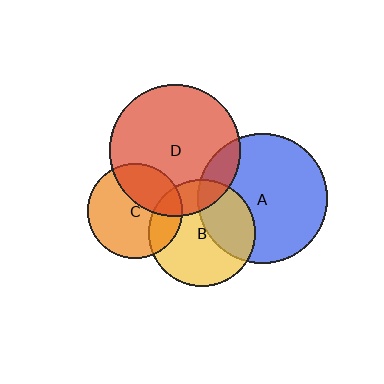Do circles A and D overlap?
Yes.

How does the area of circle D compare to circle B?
Approximately 1.5 times.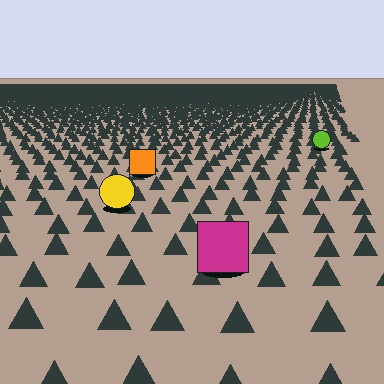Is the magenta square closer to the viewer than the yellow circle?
Yes. The magenta square is closer — you can tell from the texture gradient: the ground texture is coarser near it.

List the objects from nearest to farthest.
From nearest to farthest: the magenta square, the yellow circle, the orange square, the lime circle.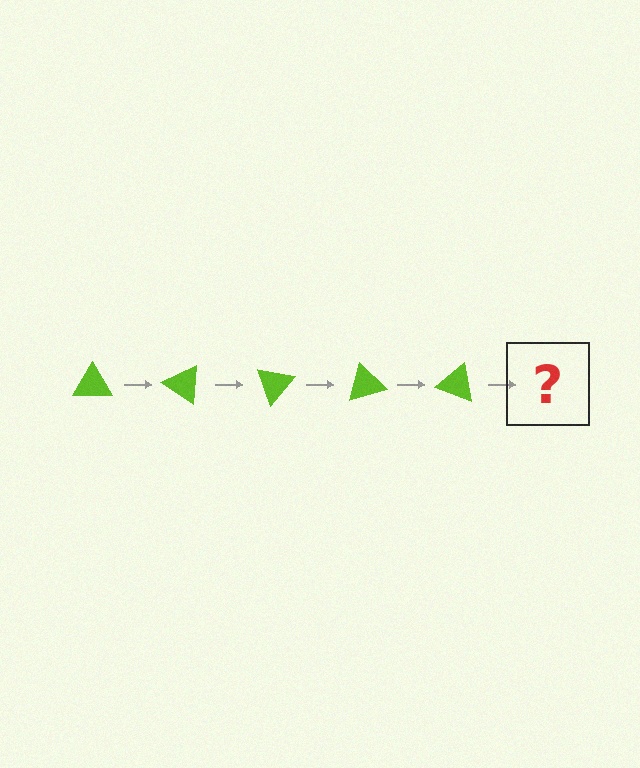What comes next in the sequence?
The next element should be a lime triangle rotated 175 degrees.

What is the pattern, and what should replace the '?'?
The pattern is that the triangle rotates 35 degrees each step. The '?' should be a lime triangle rotated 175 degrees.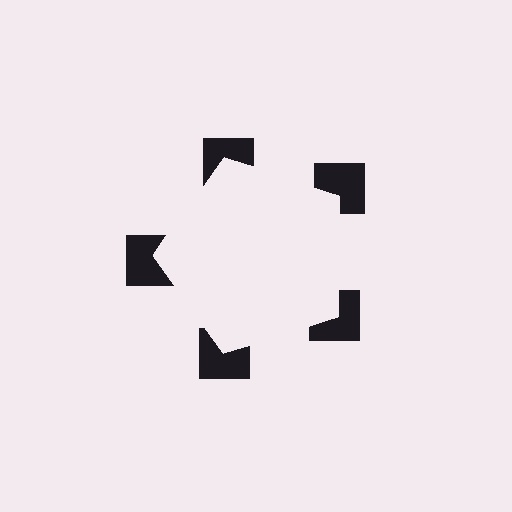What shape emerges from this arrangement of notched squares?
An illusory pentagon — its edges are inferred from the aligned wedge cuts in the notched squares, not physically drawn.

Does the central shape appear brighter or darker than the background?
It typically appears slightly brighter than the background, even though no actual brightness change is drawn.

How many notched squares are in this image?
There are 5 — one at each vertex of the illusory pentagon.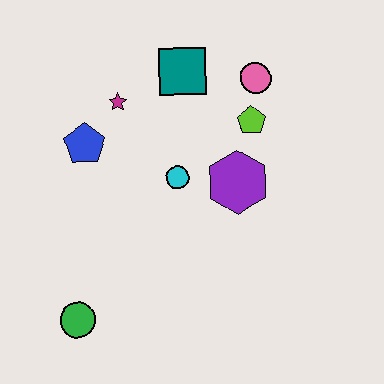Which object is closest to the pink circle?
The lime pentagon is closest to the pink circle.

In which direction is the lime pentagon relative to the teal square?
The lime pentagon is to the right of the teal square.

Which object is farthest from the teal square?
The green circle is farthest from the teal square.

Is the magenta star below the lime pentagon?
No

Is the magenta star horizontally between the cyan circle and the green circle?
Yes